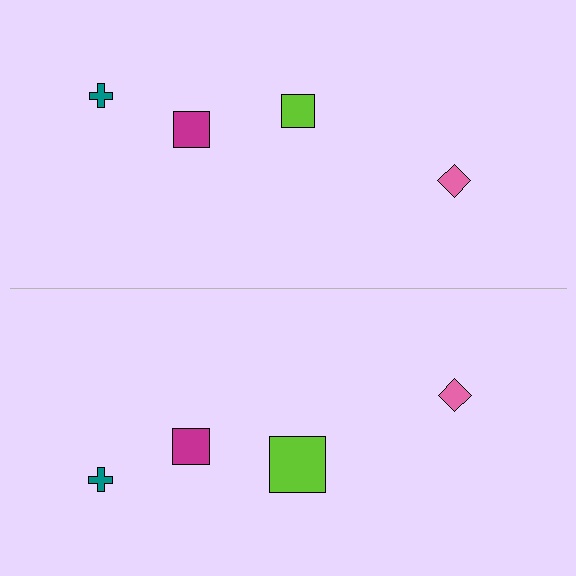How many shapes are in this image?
There are 8 shapes in this image.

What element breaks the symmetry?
The lime square on the bottom side has a different size than its mirror counterpart.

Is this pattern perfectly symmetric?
No, the pattern is not perfectly symmetric. The lime square on the bottom side has a different size than its mirror counterpart.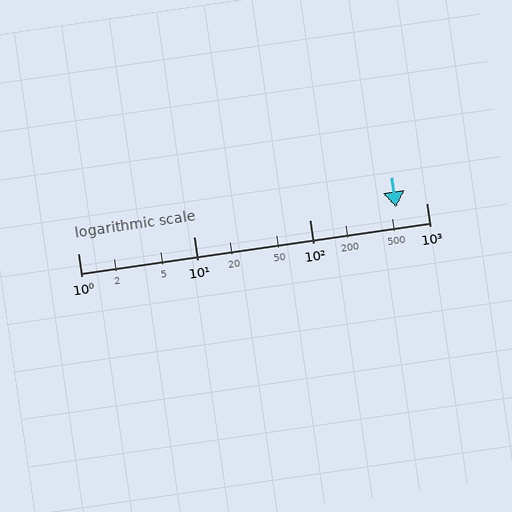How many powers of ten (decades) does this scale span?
The scale spans 3 decades, from 1 to 1000.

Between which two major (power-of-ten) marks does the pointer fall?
The pointer is between 100 and 1000.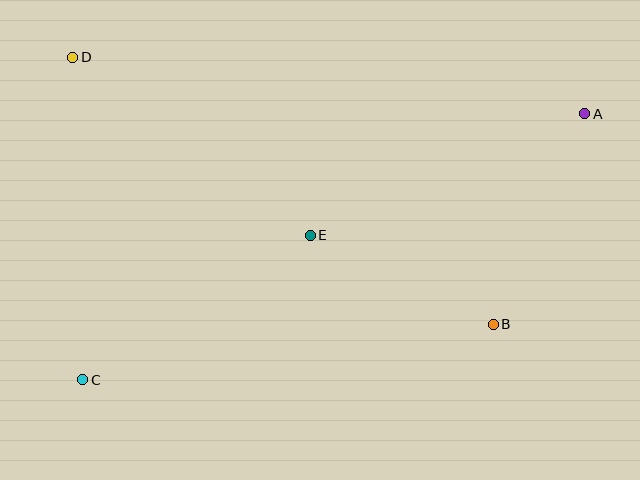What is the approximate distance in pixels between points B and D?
The distance between B and D is approximately 498 pixels.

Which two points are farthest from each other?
Points A and C are farthest from each other.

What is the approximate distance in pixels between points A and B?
The distance between A and B is approximately 230 pixels.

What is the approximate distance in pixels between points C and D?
The distance between C and D is approximately 323 pixels.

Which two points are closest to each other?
Points B and E are closest to each other.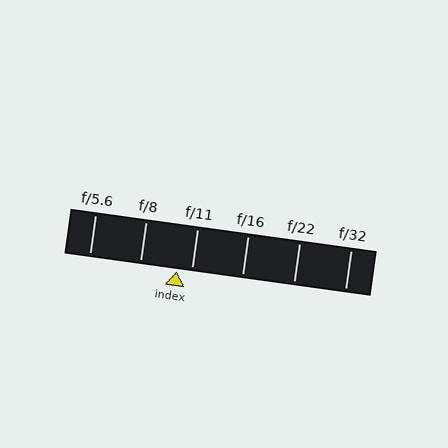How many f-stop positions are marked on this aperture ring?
There are 6 f-stop positions marked.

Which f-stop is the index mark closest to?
The index mark is closest to f/11.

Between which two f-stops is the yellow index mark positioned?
The index mark is between f/8 and f/11.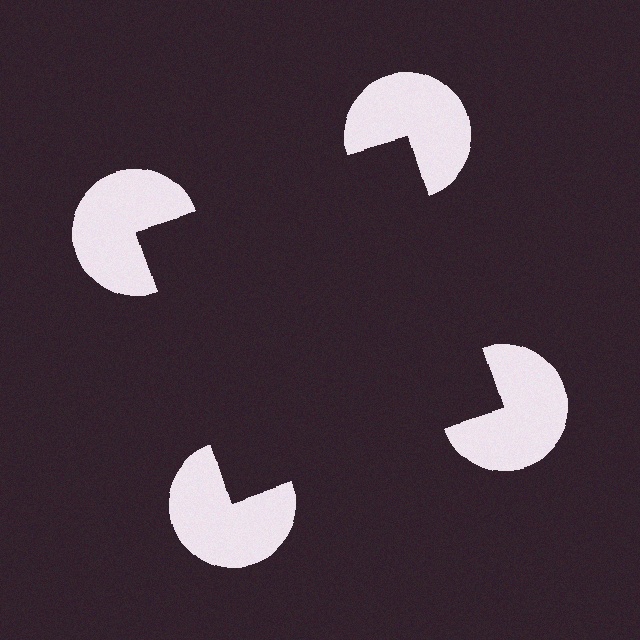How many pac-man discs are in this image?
There are 4 — one at each vertex of the illusory square.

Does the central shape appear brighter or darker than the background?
It typically appears slightly darker than the background, even though no actual brightness change is drawn.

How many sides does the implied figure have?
4 sides.